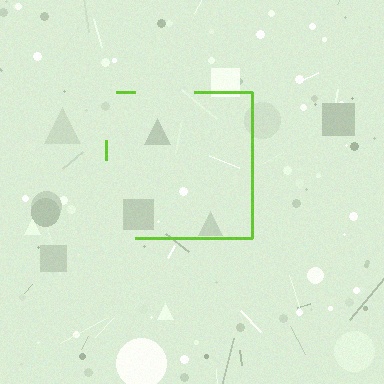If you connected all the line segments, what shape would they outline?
They would outline a square.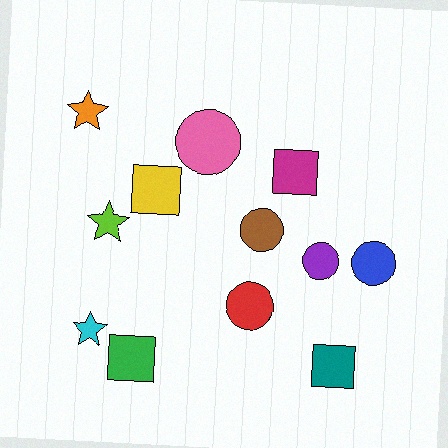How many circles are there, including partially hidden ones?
There are 5 circles.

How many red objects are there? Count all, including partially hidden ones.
There is 1 red object.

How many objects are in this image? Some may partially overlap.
There are 12 objects.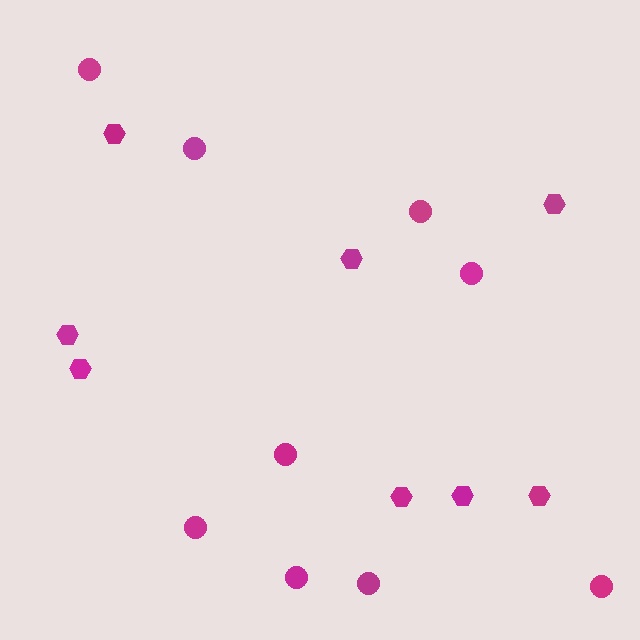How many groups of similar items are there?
There are 2 groups: one group of circles (9) and one group of hexagons (8).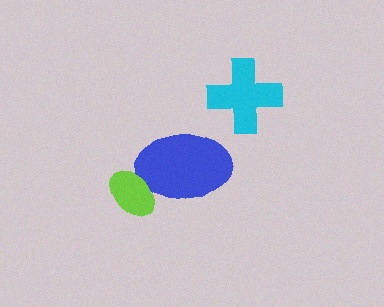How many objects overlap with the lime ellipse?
1 object overlaps with the lime ellipse.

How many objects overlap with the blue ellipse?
1 object overlaps with the blue ellipse.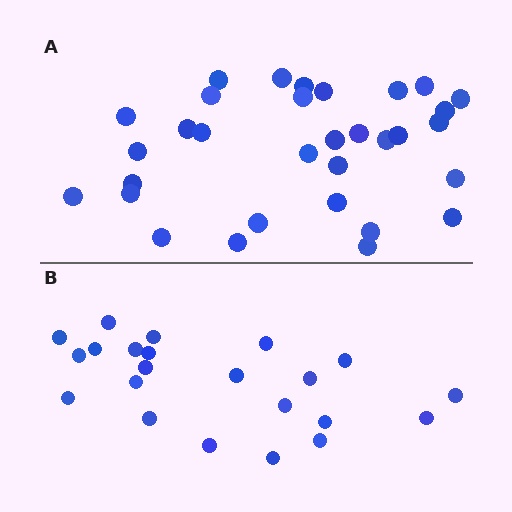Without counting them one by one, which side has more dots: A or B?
Region A (the top region) has more dots.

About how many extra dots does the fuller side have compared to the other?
Region A has roughly 10 or so more dots than region B.